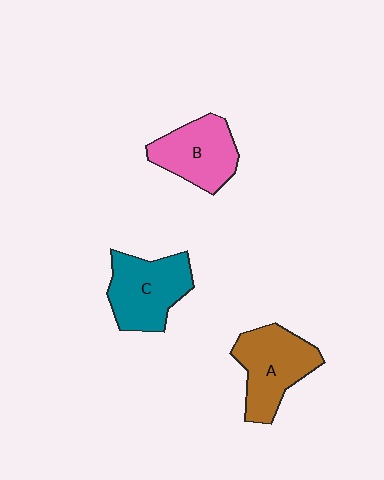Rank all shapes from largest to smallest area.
From largest to smallest: A (brown), C (teal), B (pink).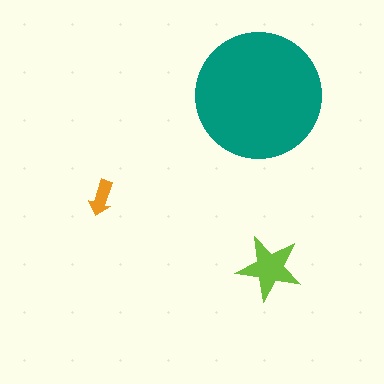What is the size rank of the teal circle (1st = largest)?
1st.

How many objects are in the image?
There are 3 objects in the image.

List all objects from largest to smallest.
The teal circle, the lime star, the orange arrow.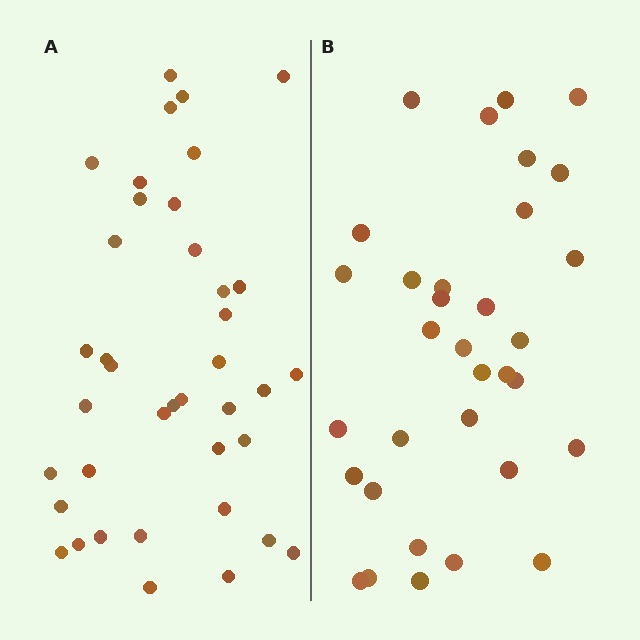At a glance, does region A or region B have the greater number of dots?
Region A (the left region) has more dots.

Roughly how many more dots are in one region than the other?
Region A has about 6 more dots than region B.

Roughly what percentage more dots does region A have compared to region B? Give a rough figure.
About 20% more.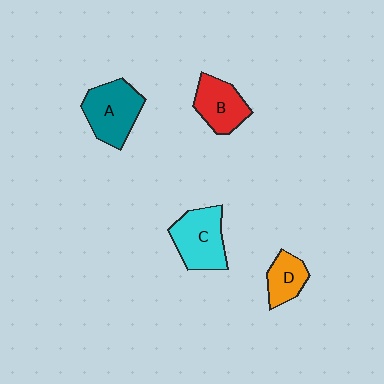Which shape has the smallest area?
Shape D (orange).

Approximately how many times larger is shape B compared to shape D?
Approximately 1.4 times.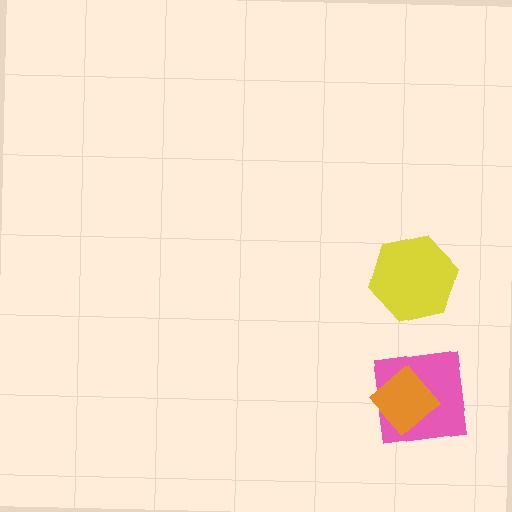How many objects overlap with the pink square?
1 object overlaps with the pink square.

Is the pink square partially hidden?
Yes, it is partially covered by another shape.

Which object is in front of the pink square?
The orange diamond is in front of the pink square.